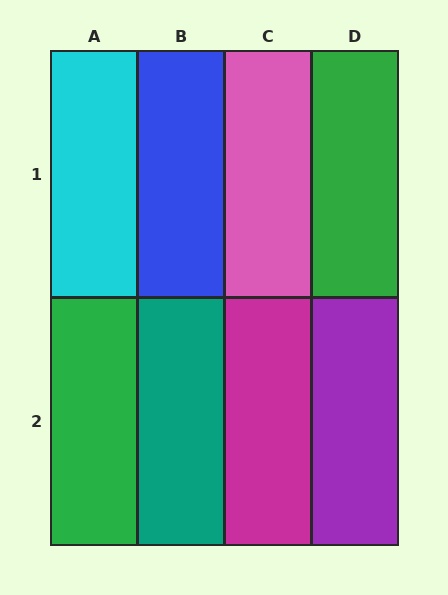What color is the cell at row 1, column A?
Cyan.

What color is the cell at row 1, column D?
Green.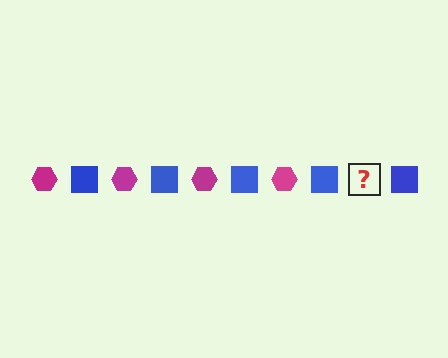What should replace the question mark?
The question mark should be replaced with a magenta hexagon.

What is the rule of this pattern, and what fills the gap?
The rule is that the pattern alternates between magenta hexagon and blue square. The gap should be filled with a magenta hexagon.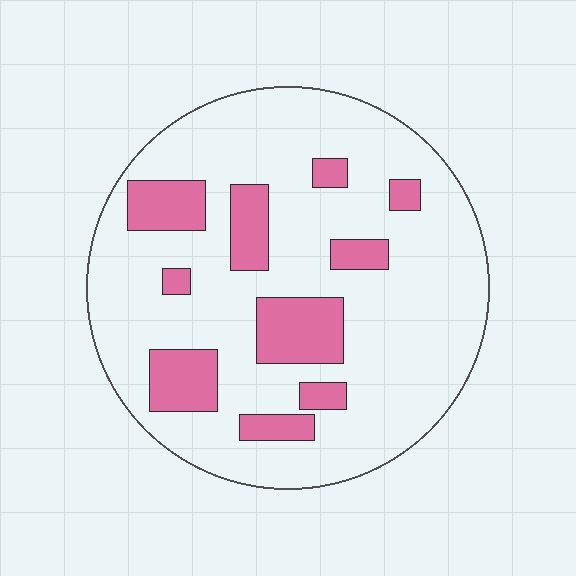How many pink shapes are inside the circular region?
10.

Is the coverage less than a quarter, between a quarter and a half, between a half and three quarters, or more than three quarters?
Less than a quarter.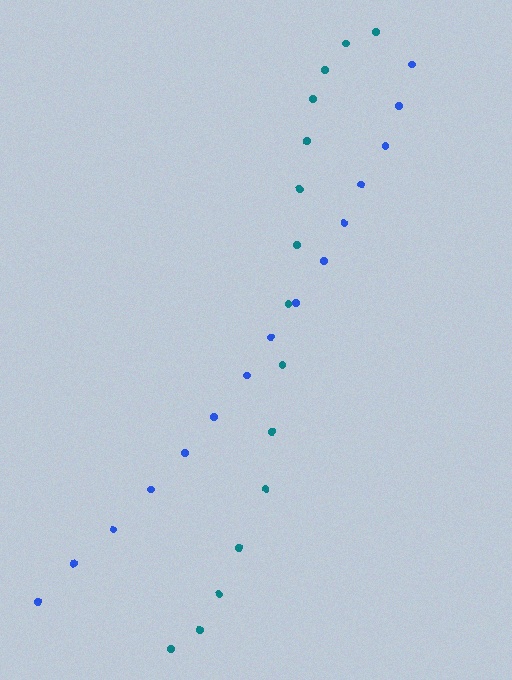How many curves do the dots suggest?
There are 2 distinct paths.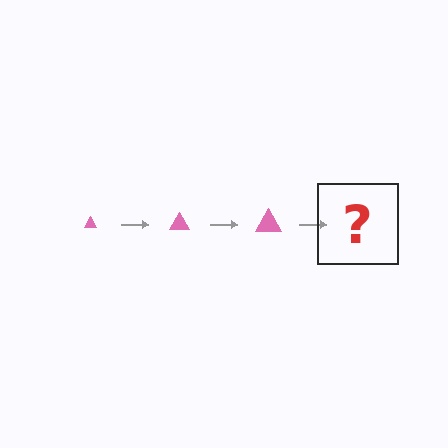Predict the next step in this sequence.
The next step is a pink triangle, larger than the previous one.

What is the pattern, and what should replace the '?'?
The pattern is that the triangle gets progressively larger each step. The '?' should be a pink triangle, larger than the previous one.